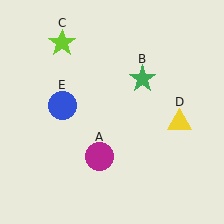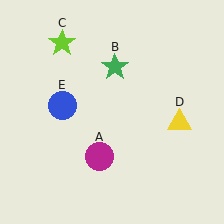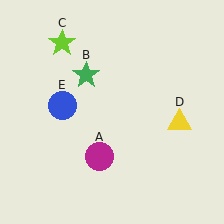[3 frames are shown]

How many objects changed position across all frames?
1 object changed position: green star (object B).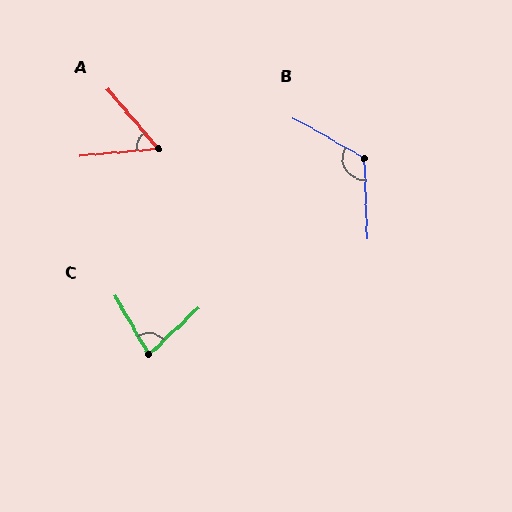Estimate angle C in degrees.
Approximately 76 degrees.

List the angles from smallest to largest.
A (55°), C (76°), B (121°).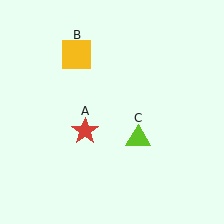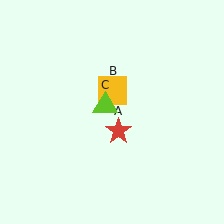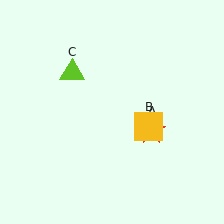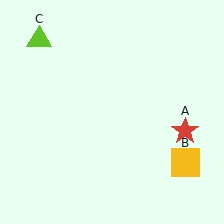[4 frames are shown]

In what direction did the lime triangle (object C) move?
The lime triangle (object C) moved up and to the left.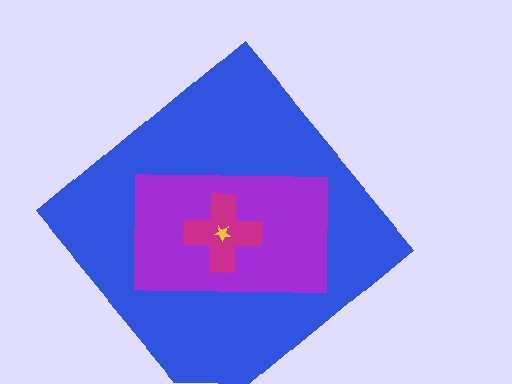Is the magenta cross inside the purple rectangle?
Yes.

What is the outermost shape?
The blue diamond.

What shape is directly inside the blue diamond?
The purple rectangle.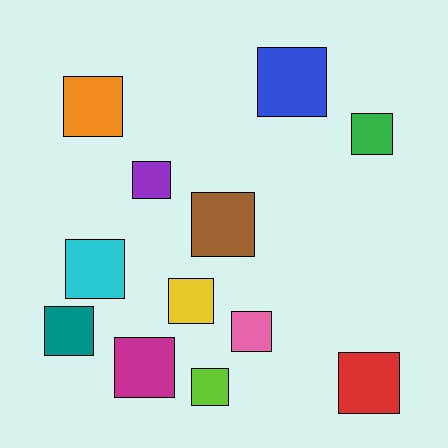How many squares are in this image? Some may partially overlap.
There are 12 squares.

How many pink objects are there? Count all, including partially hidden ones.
There is 1 pink object.